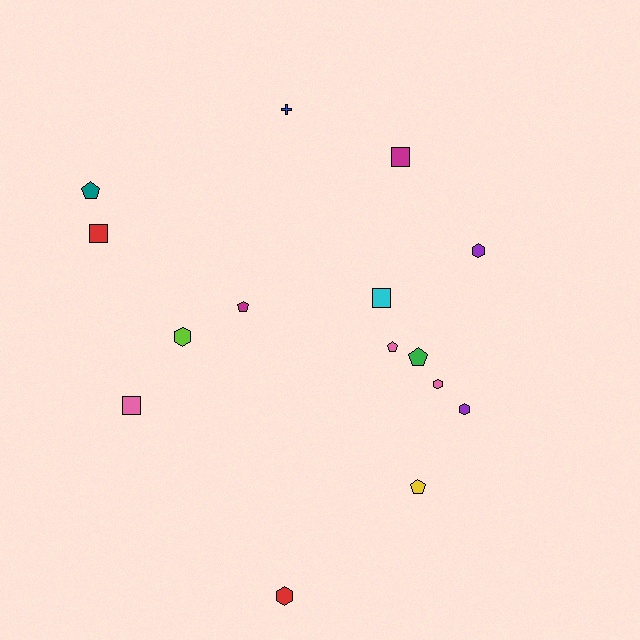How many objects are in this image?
There are 15 objects.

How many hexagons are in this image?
There are 5 hexagons.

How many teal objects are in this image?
There is 1 teal object.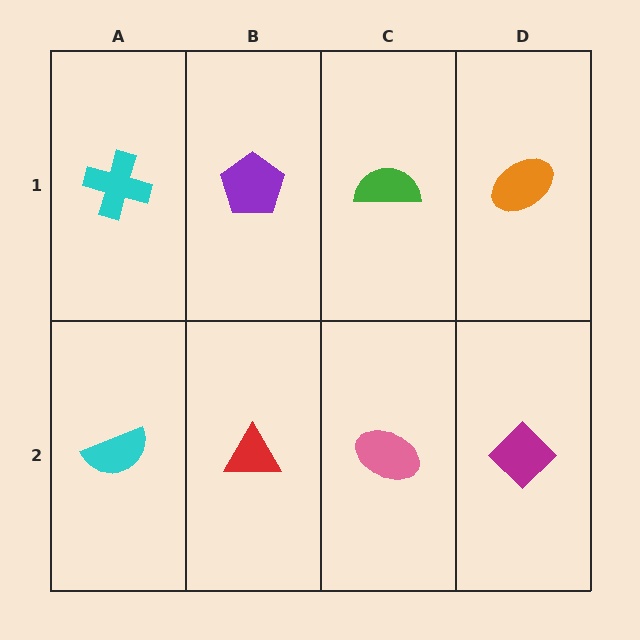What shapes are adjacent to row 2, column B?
A purple pentagon (row 1, column B), a cyan semicircle (row 2, column A), a pink ellipse (row 2, column C).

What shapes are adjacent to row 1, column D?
A magenta diamond (row 2, column D), a green semicircle (row 1, column C).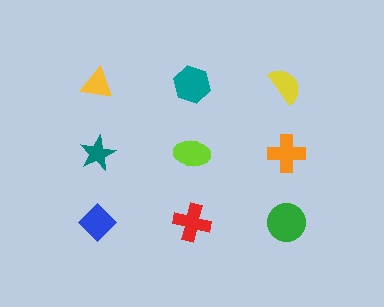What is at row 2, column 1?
A teal star.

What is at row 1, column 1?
A yellow triangle.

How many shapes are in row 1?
3 shapes.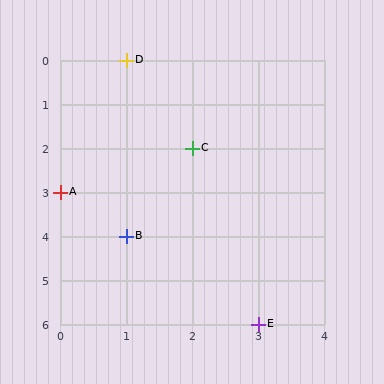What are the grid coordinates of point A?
Point A is at grid coordinates (0, 3).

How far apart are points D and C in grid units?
Points D and C are 1 column and 2 rows apart (about 2.2 grid units diagonally).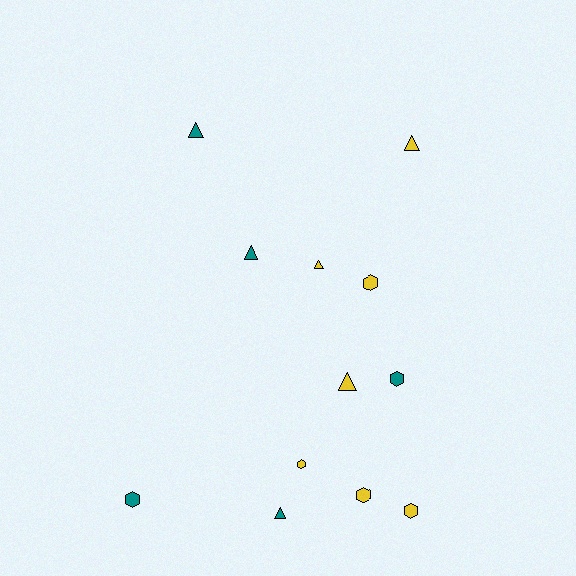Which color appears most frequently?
Yellow, with 7 objects.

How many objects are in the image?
There are 12 objects.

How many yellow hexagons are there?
There are 4 yellow hexagons.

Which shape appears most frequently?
Triangle, with 6 objects.